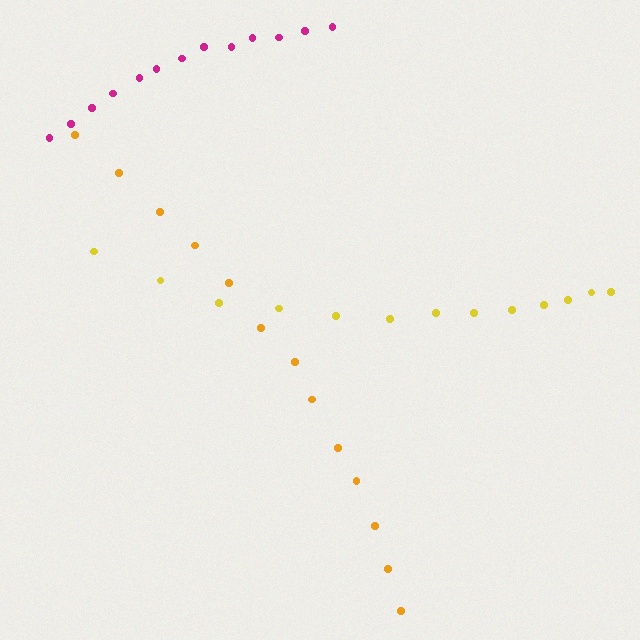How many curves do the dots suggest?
There are 3 distinct paths.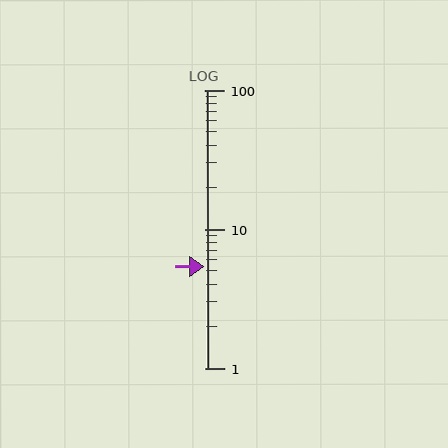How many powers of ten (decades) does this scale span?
The scale spans 2 decades, from 1 to 100.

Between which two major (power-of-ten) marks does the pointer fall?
The pointer is between 1 and 10.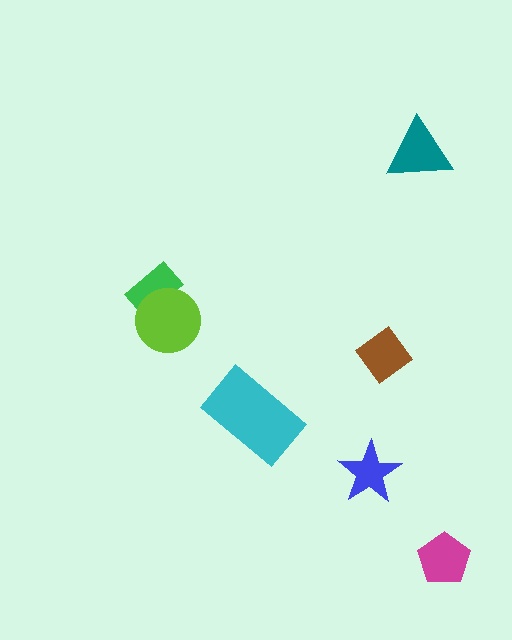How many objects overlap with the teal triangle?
0 objects overlap with the teal triangle.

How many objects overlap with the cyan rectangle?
0 objects overlap with the cyan rectangle.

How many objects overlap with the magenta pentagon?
0 objects overlap with the magenta pentagon.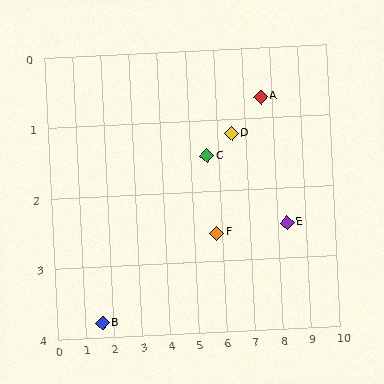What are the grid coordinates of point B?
Point B is at approximately (1.6, 3.8).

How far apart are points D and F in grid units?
Points D and F are about 1.6 grid units apart.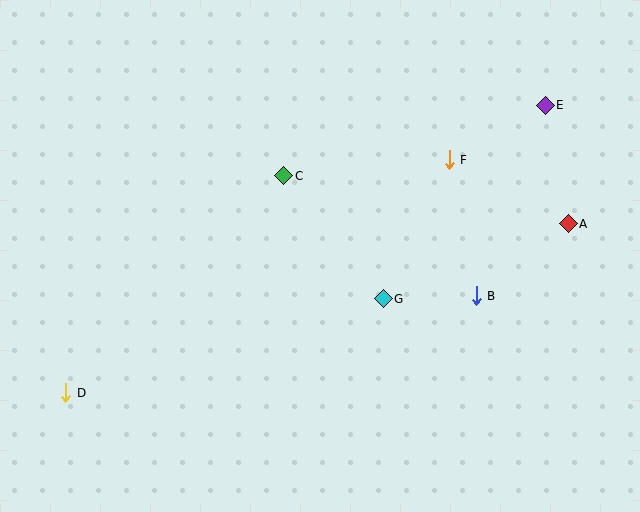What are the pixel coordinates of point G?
Point G is at (383, 299).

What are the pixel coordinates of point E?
Point E is at (545, 105).